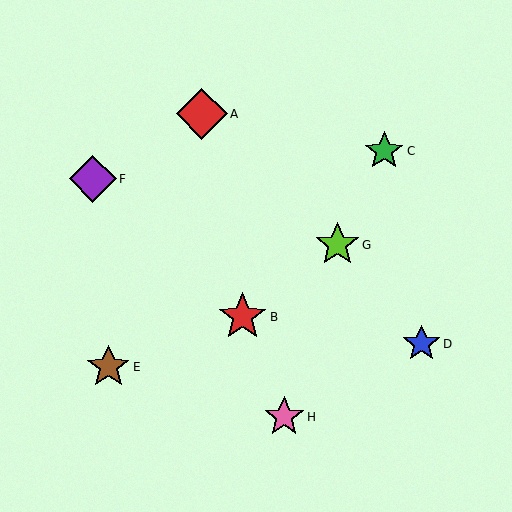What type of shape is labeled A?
Shape A is a red diamond.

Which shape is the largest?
The red diamond (labeled A) is the largest.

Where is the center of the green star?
The center of the green star is at (384, 151).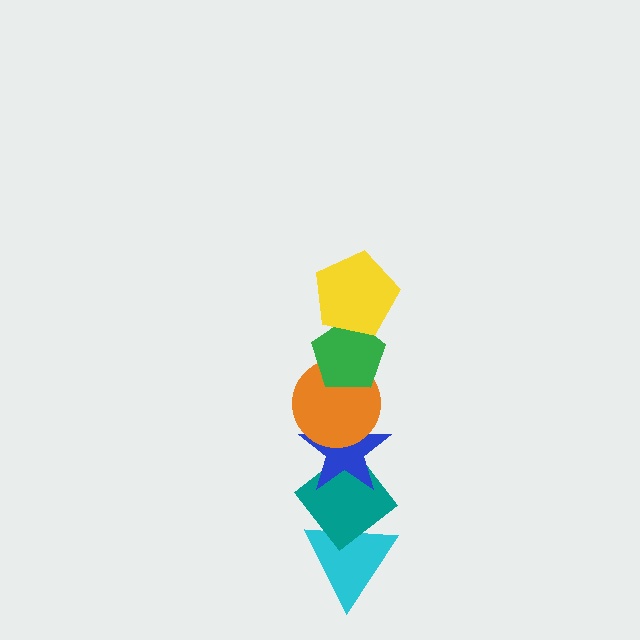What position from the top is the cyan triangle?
The cyan triangle is 6th from the top.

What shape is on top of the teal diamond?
The blue star is on top of the teal diamond.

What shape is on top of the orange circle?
The green pentagon is on top of the orange circle.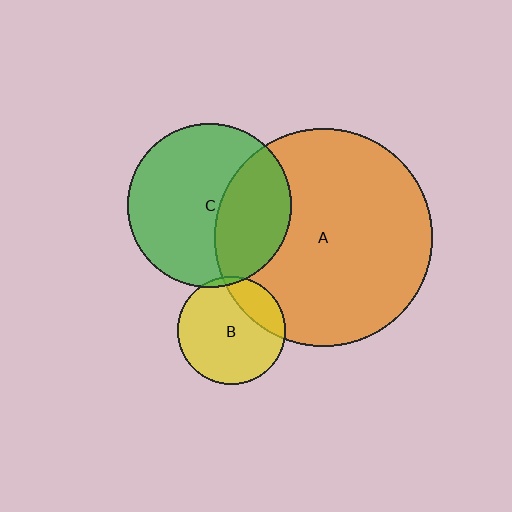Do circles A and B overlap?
Yes.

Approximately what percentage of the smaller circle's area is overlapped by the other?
Approximately 20%.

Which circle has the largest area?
Circle A (orange).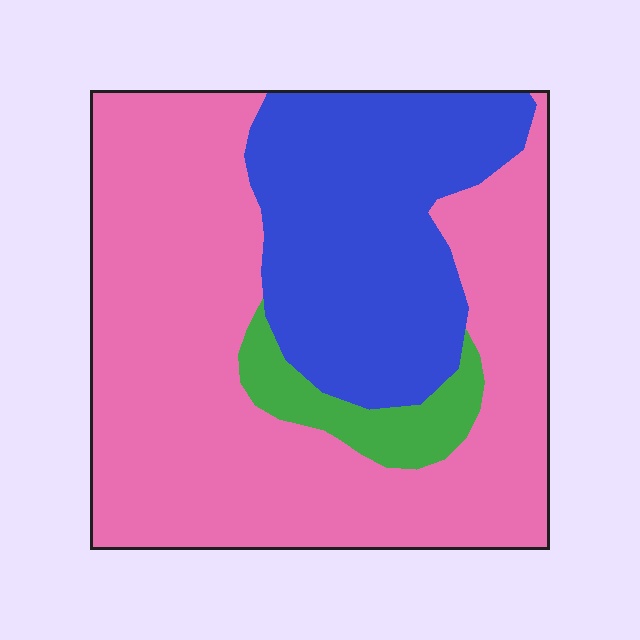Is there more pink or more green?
Pink.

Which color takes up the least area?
Green, at roughly 5%.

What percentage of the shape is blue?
Blue takes up about one third (1/3) of the shape.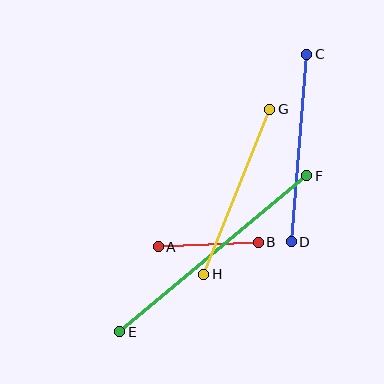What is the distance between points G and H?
The distance is approximately 178 pixels.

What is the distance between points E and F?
The distance is approximately 243 pixels.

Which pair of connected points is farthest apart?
Points E and F are farthest apart.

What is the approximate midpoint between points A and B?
The midpoint is at approximately (208, 245) pixels.